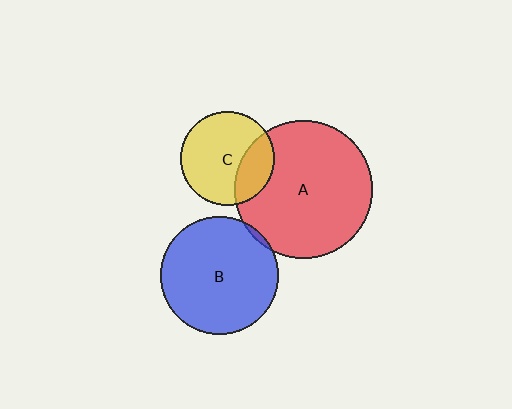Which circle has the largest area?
Circle A (red).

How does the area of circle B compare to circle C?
Approximately 1.6 times.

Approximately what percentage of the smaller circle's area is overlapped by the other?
Approximately 25%.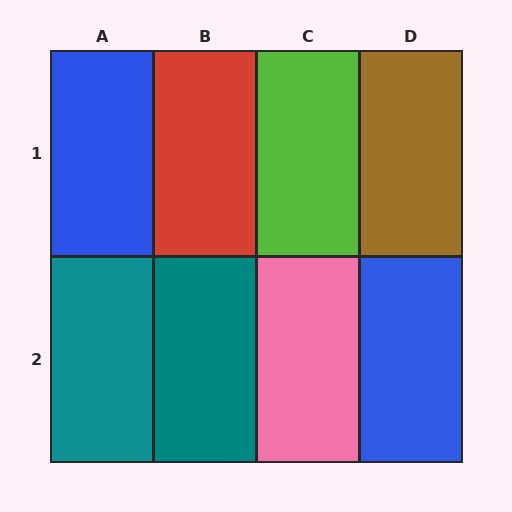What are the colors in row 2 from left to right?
Teal, teal, pink, blue.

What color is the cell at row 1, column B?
Red.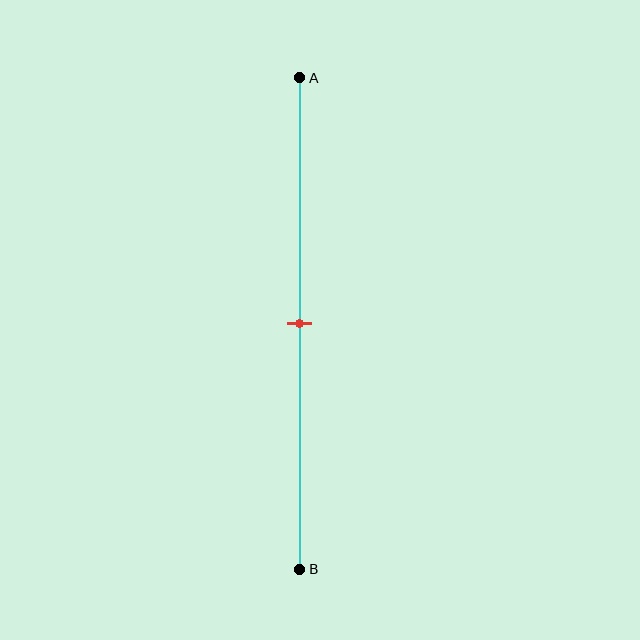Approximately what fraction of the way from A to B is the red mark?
The red mark is approximately 50% of the way from A to B.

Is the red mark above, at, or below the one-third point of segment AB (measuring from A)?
The red mark is below the one-third point of segment AB.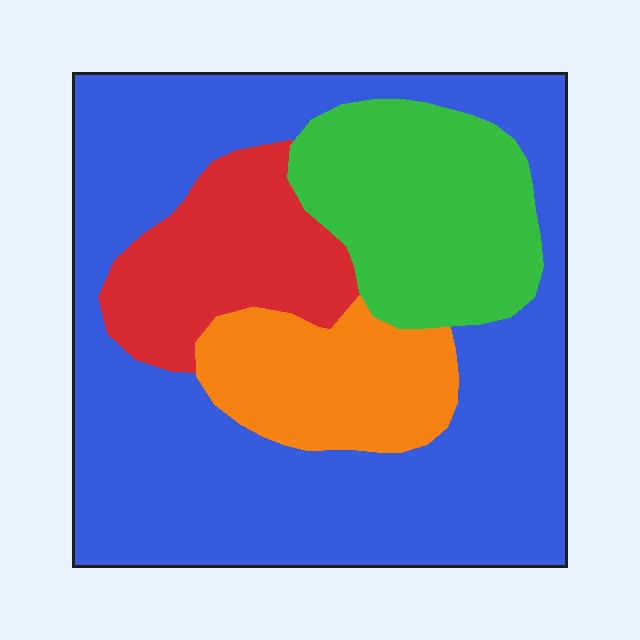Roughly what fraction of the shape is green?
Green takes up about one sixth (1/6) of the shape.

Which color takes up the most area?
Blue, at roughly 55%.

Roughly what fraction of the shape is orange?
Orange covers 13% of the shape.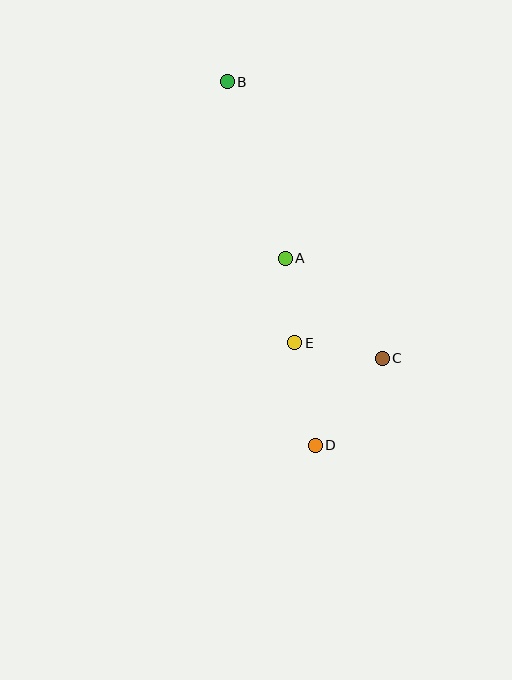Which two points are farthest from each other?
Points B and D are farthest from each other.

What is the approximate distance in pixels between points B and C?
The distance between B and C is approximately 317 pixels.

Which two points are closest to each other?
Points A and E are closest to each other.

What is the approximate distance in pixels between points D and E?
The distance between D and E is approximately 105 pixels.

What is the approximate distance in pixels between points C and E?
The distance between C and E is approximately 89 pixels.